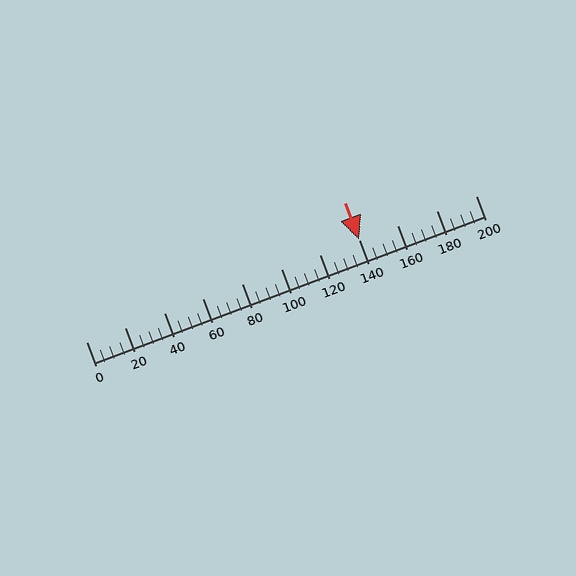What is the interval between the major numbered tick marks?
The major tick marks are spaced 20 units apart.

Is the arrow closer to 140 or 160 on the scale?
The arrow is closer to 140.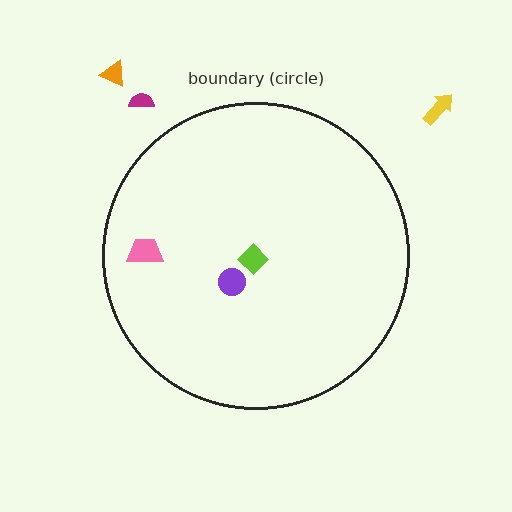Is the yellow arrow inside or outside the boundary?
Outside.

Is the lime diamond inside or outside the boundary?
Inside.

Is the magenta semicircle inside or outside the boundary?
Outside.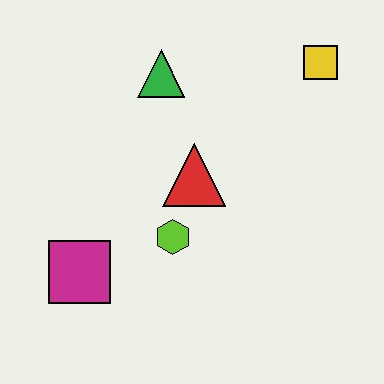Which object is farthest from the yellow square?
The magenta square is farthest from the yellow square.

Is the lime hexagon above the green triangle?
No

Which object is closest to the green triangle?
The red triangle is closest to the green triangle.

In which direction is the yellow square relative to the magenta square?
The yellow square is to the right of the magenta square.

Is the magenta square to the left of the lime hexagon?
Yes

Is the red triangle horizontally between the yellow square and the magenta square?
Yes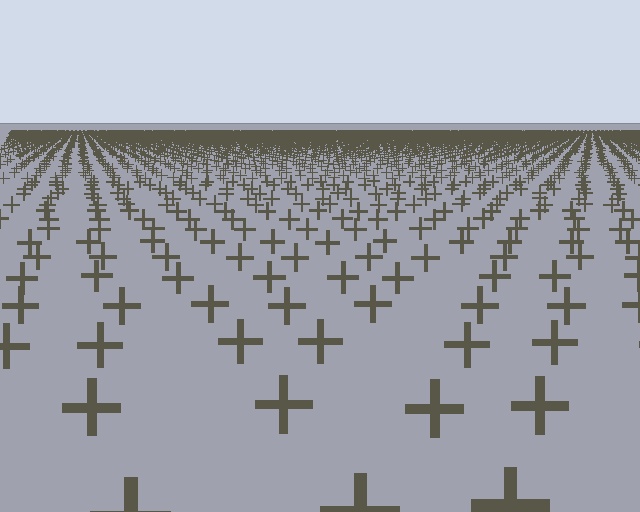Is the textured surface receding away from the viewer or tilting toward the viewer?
The surface is receding away from the viewer. Texture elements get smaller and denser toward the top.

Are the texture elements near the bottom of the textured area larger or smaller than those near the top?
Larger. Near the bottom, elements are closer to the viewer and appear at a bigger on-screen size.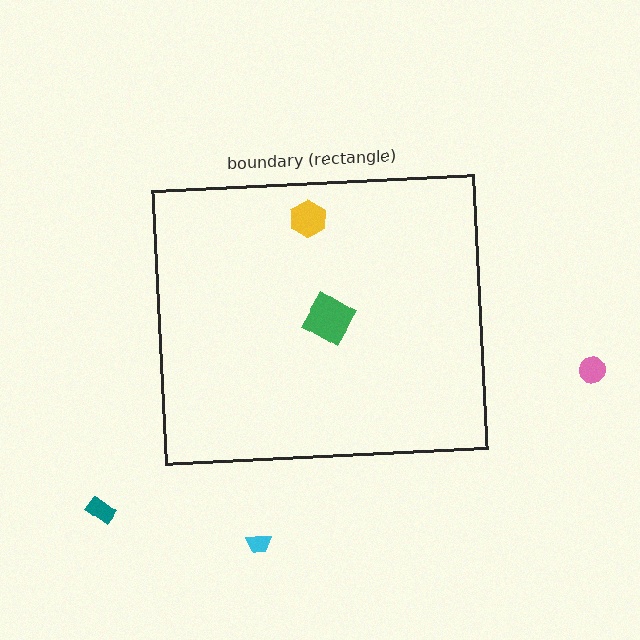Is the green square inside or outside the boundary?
Inside.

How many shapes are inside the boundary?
2 inside, 3 outside.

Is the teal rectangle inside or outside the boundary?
Outside.